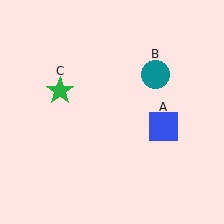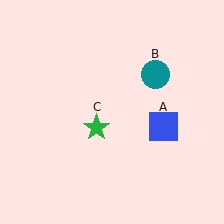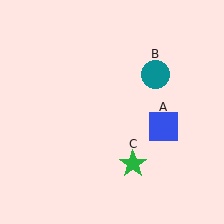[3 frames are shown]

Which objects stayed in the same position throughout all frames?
Blue square (object A) and teal circle (object B) remained stationary.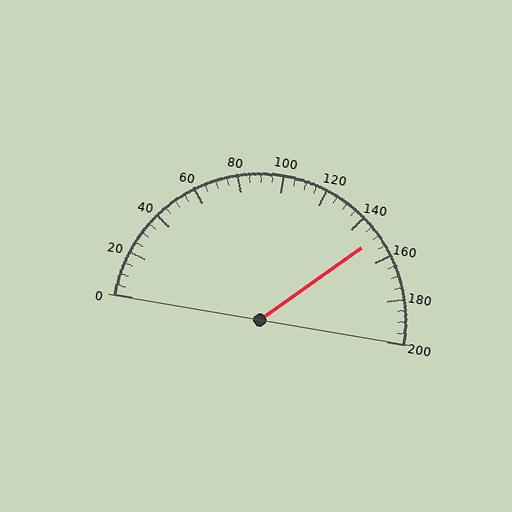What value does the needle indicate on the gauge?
The needle indicates approximately 150.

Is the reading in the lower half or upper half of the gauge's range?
The reading is in the upper half of the range (0 to 200).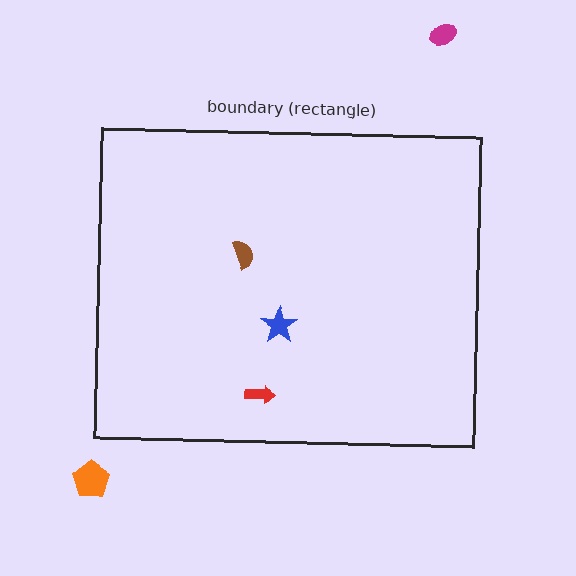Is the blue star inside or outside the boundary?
Inside.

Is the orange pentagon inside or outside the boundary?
Outside.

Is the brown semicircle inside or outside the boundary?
Inside.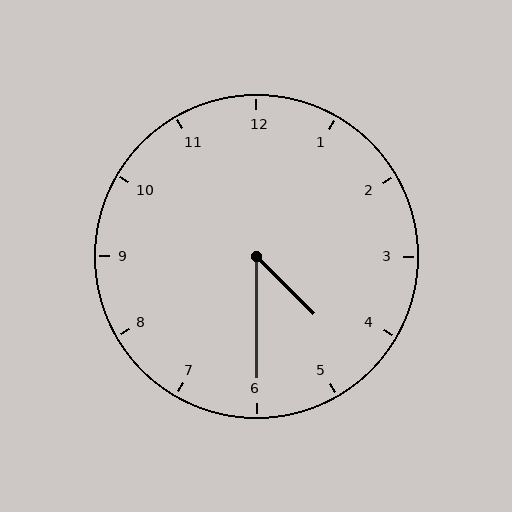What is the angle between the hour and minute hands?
Approximately 45 degrees.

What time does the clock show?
4:30.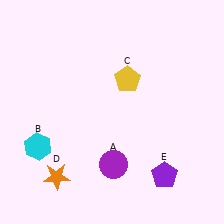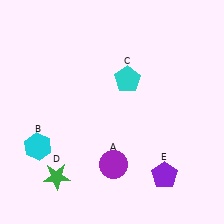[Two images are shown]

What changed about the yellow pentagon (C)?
In Image 1, C is yellow. In Image 2, it changed to cyan.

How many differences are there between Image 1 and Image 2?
There are 2 differences between the two images.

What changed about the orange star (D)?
In Image 1, D is orange. In Image 2, it changed to green.